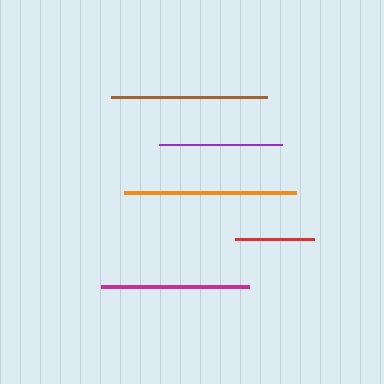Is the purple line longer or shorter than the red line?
The purple line is longer than the red line.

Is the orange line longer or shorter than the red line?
The orange line is longer than the red line.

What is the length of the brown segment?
The brown segment is approximately 156 pixels long.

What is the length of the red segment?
The red segment is approximately 80 pixels long.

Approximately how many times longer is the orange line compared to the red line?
The orange line is approximately 2.2 times the length of the red line.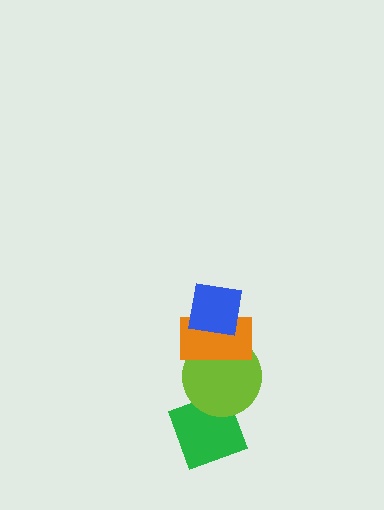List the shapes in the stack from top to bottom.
From top to bottom: the blue square, the orange rectangle, the lime circle, the green diamond.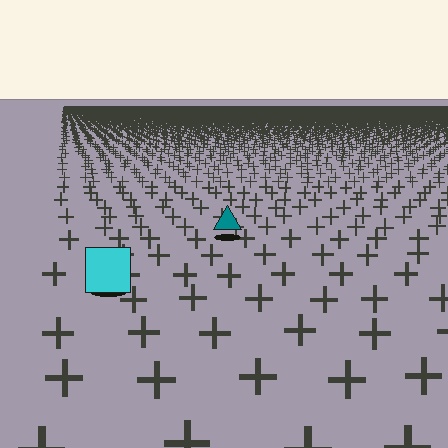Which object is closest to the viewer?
The cyan square is closest. The texture marks near it are larger and more spread out.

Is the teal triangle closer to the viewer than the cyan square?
No. The cyan square is closer — you can tell from the texture gradient: the ground texture is coarser near it.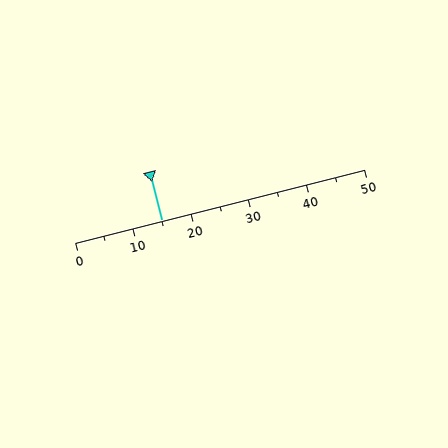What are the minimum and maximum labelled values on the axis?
The axis runs from 0 to 50.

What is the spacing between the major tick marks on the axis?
The major ticks are spaced 10 apart.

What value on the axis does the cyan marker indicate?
The marker indicates approximately 15.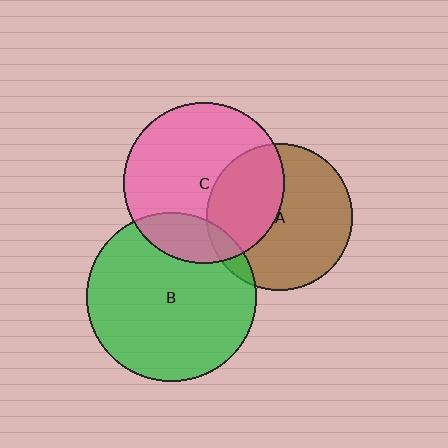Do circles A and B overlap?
Yes.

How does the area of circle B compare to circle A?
Approximately 1.3 times.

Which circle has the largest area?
Circle B (green).